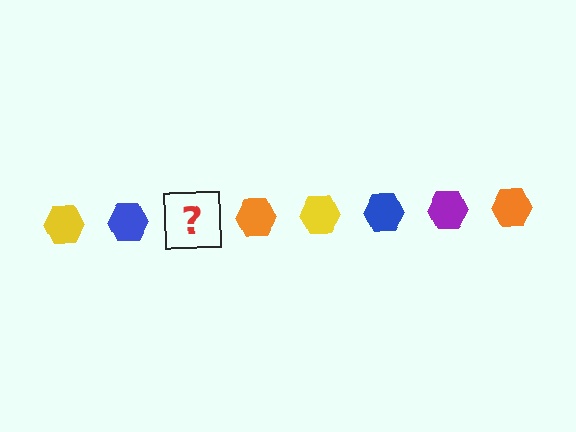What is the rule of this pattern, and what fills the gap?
The rule is that the pattern cycles through yellow, blue, purple, orange hexagons. The gap should be filled with a purple hexagon.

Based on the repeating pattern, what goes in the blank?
The blank should be a purple hexagon.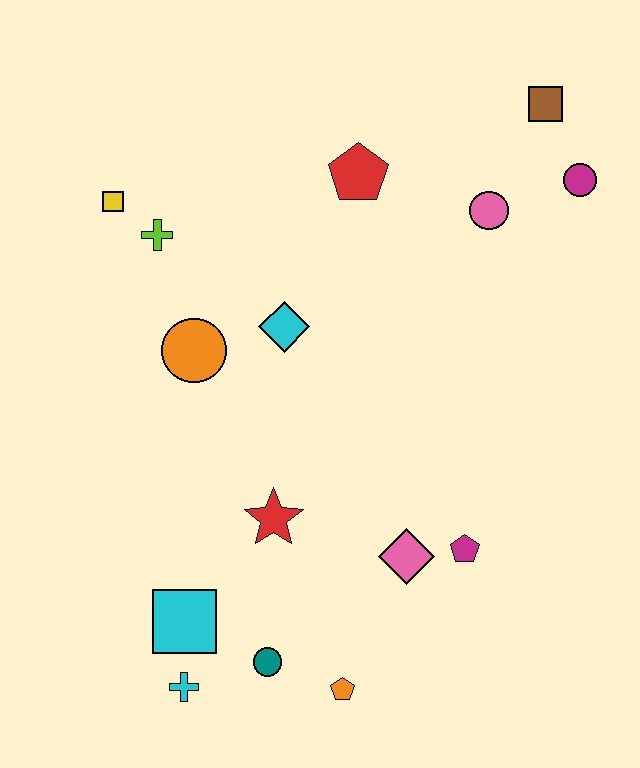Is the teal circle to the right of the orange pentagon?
No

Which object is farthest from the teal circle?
The brown square is farthest from the teal circle.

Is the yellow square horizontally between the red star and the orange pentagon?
No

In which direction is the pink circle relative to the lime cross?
The pink circle is to the right of the lime cross.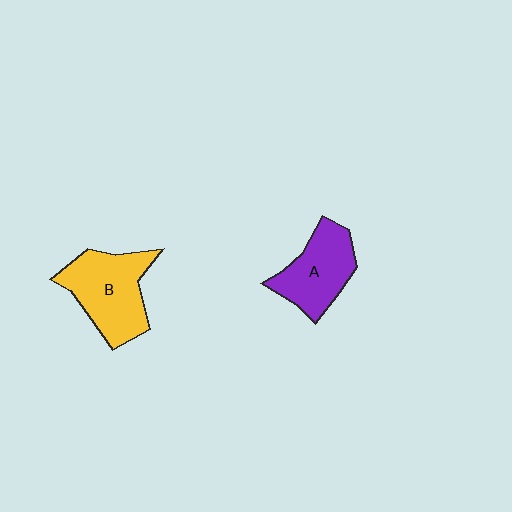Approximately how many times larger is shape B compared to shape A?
Approximately 1.2 times.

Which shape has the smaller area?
Shape A (purple).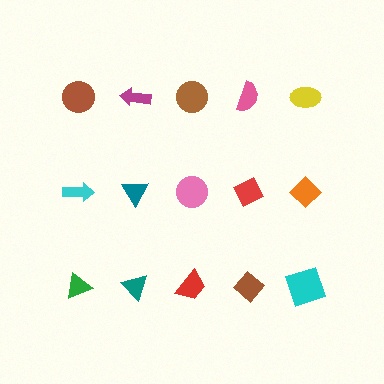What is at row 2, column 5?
An orange diamond.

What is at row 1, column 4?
A pink semicircle.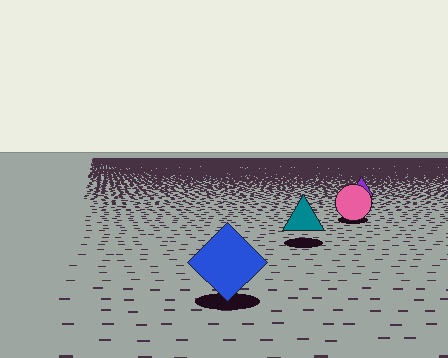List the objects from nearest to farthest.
From nearest to farthest: the blue diamond, the teal triangle, the pink circle, the purple triangle.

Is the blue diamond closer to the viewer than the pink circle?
Yes. The blue diamond is closer — you can tell from the texture gradient: the ground texture is coarser near it.